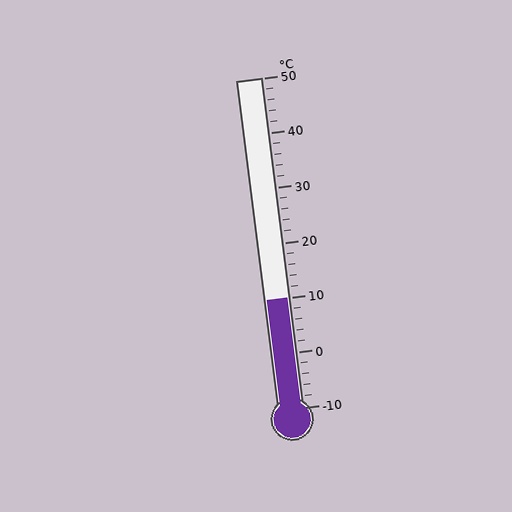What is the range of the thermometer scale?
The thermometer scale ranges from -10°C to 50°C.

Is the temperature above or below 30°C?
The temperature is below 30°C.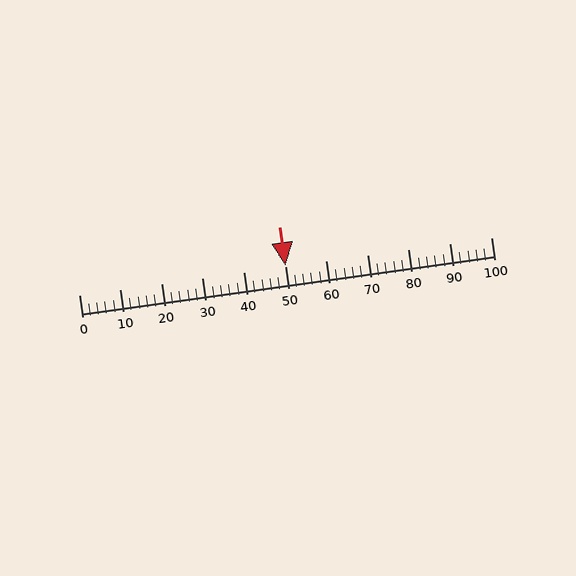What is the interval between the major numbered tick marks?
The major tick marks are spaced 10 units apart.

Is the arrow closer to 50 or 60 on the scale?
The arrow is closer to 50.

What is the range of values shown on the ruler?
The ruler shows values from 0 to 100.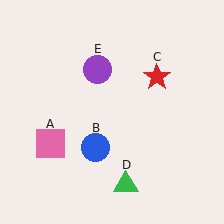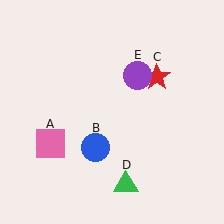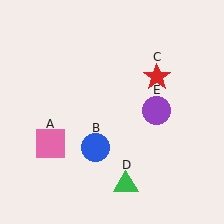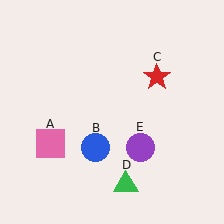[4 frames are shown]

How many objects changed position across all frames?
1 object changed position: purple circle (object E).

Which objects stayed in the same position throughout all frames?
Pink square (object A) and blue circle (object B) and red star (object C) and green triangle (object D) remained stationary.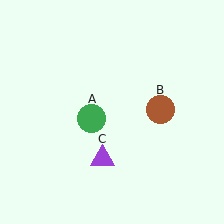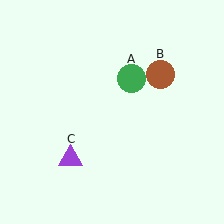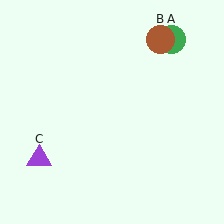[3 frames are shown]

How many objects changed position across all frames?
3 objects changed position: green circle (object A), brown circle (object B), purple triangle (object C).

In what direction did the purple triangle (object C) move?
The purple triangle (object C) moved left.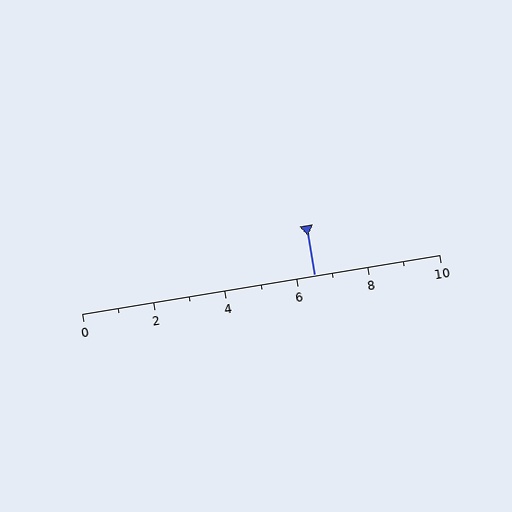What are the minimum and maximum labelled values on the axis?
The axis runs from 0 to 10.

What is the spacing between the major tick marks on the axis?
The major ticks are spaced 2 apart.